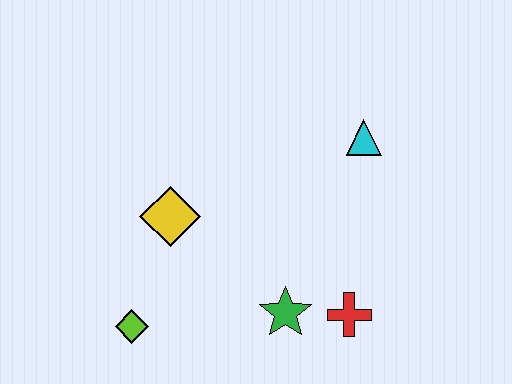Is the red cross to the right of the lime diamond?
Yes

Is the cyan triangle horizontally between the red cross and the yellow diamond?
No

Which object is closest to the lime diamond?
The yellow diamond is closest to the lime diamond.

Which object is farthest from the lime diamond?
The cyan triangle is farthest from the lime diamond.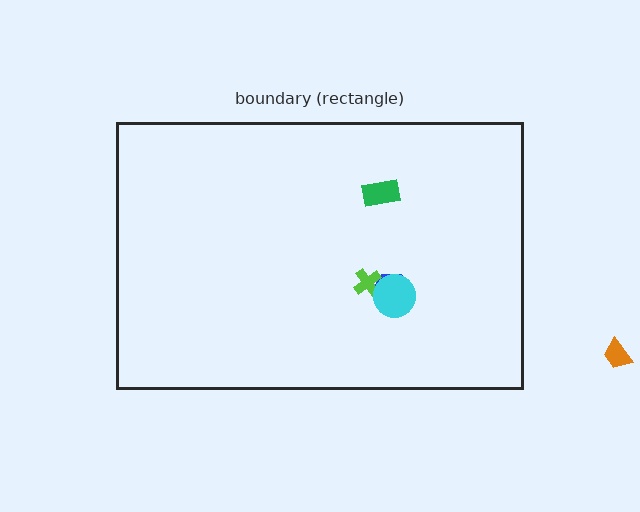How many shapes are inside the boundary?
4 inside, 1 outside.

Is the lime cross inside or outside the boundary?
Inside.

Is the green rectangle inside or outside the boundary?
Inside.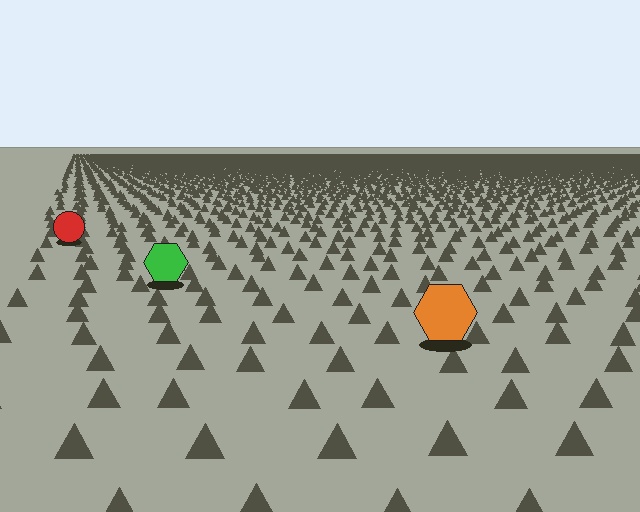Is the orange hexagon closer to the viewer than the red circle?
Yes. The orange hexagon is closer — you can tell from the texture gradient: the ground texture is coarser near it.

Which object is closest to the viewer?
The orange hexagon is closest. The texture marks near it are larger and more spread out.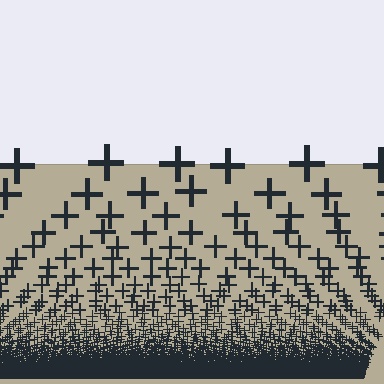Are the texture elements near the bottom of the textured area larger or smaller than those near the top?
Smaller. The gradient is inverted — elements near the bottom are smaller and denser.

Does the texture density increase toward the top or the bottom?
Density increases toward the bottom.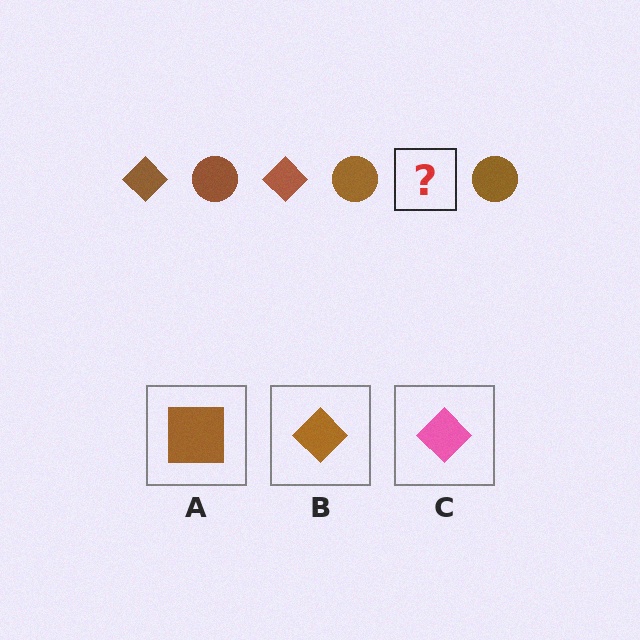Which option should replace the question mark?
Option B.